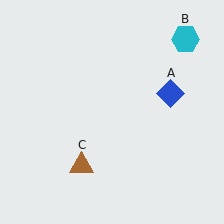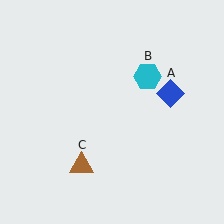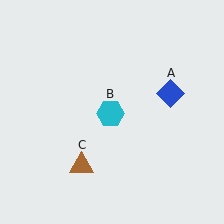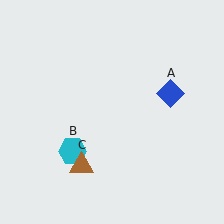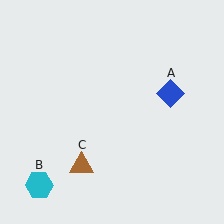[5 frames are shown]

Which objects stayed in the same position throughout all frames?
Blue diamond (object A) and brown triangle (object C) remained stationary.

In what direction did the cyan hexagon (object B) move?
The cyan hexagon (object B) moved down and to the left.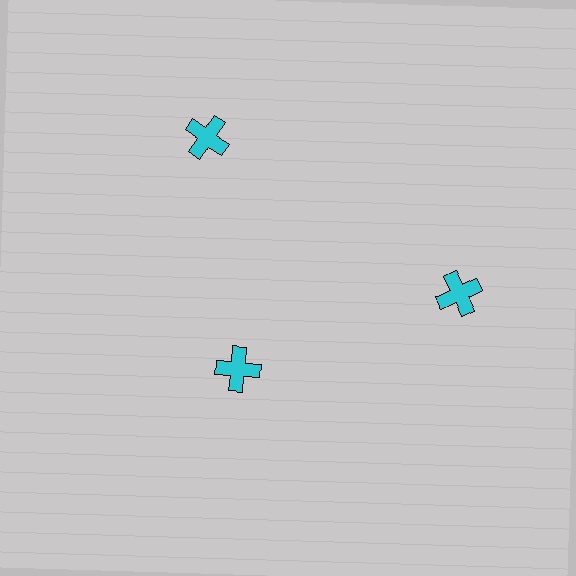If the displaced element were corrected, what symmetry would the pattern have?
It would have 3-fold rotational symmetry — the pattern would map onto itself every 120 degrees.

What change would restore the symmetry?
The symmetry would be restored by moving it outward, back onto the ring so that all 3 crosses sit at equal angles and equal distance from the center.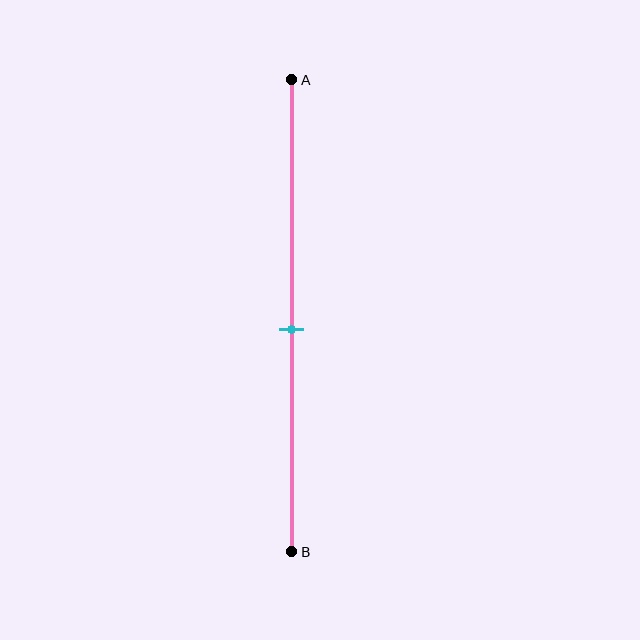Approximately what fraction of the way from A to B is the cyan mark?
The cyan mark is approximately 55% of the way from A to B.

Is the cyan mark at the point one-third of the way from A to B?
No, the mark is at about 55% from A, not at the 33% one-third point.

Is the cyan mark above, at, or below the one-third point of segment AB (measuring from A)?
The cyan mark is below the one-third point of segment AB.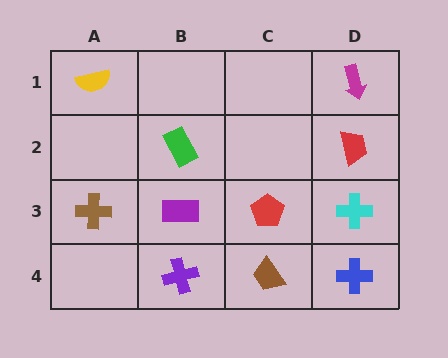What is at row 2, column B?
A green rectangle.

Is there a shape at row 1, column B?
No, that cell is empty.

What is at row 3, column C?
A red pentagon.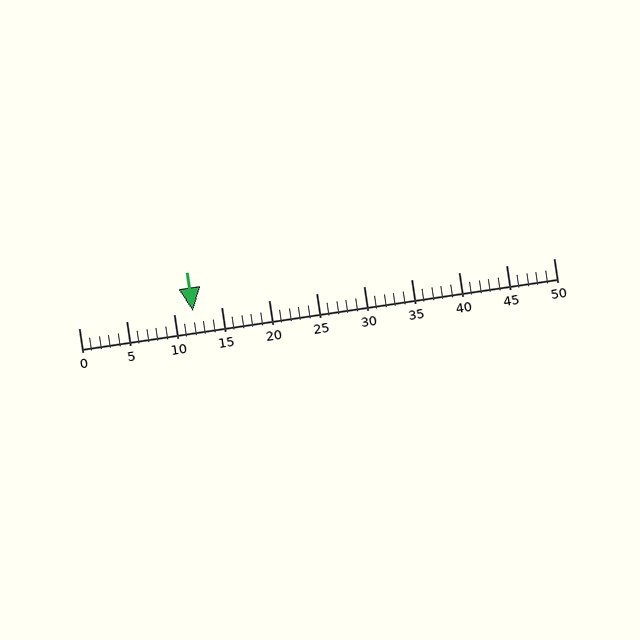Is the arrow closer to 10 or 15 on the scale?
The arrow is closer to 10.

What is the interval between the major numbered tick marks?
The major tick marks are spaced 5 units apart.